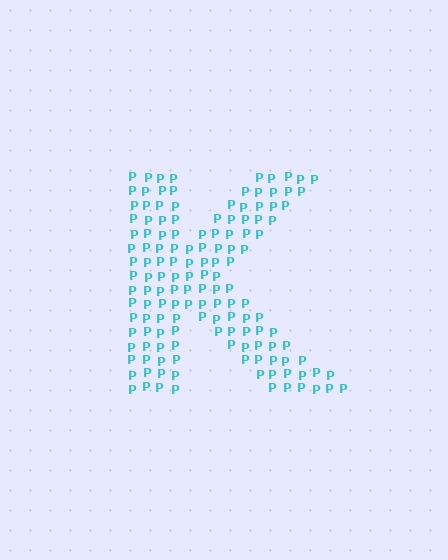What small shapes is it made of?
It is made of small letter P's.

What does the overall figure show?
The overall figure shows the letter K.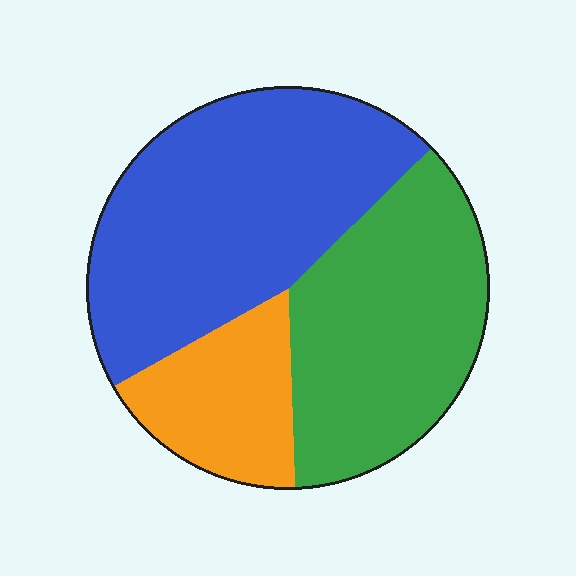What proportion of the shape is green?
Green takes up between a quarter and a half of the shape.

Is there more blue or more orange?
Blue.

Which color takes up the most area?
Blue, at roughly 45%.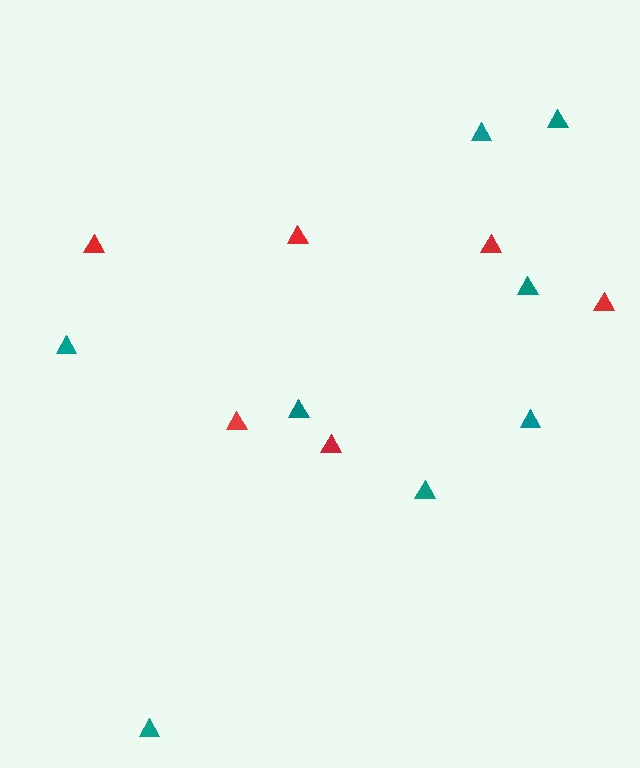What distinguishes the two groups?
There are 2 groups: one group of teal triangles (8) and one group of red triangles (6).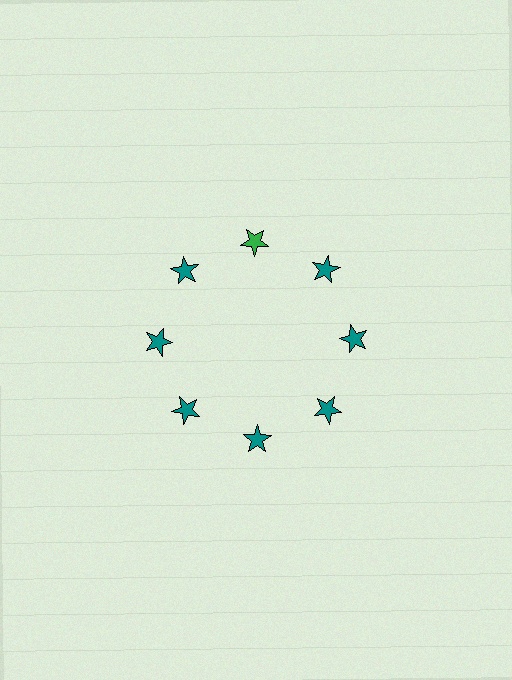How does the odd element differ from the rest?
It has a different color: green instead of teal.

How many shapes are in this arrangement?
There are 8 shapes arranged in a ring pattern.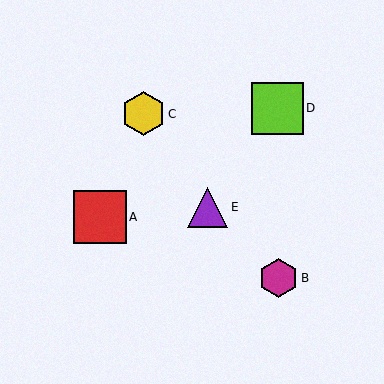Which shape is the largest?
The red square (labeled A) is the largest.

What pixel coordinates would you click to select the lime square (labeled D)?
Click at (277, 108) to select the lime square D.